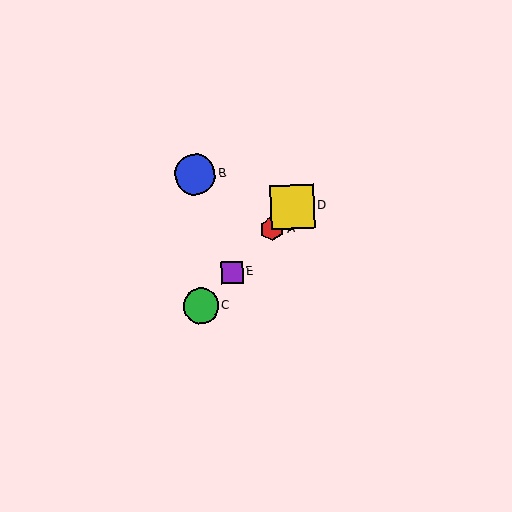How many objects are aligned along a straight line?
4 objects (A, C, D, E) are aligned along a straight line.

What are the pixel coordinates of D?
Object D is at (292, 207).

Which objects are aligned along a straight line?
Objects A, C, D, E are aligned along a straight line.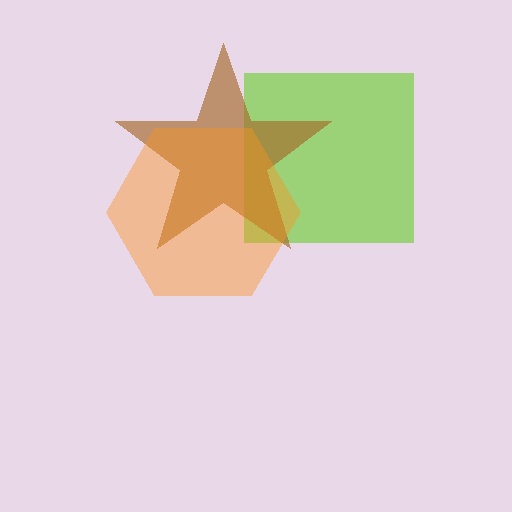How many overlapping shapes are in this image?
There are 3 overlapping shapes in the image.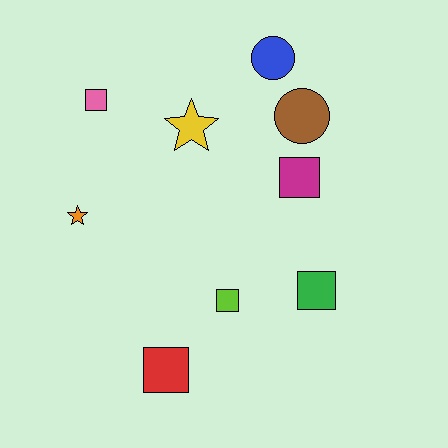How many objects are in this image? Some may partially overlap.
There are 9 objects.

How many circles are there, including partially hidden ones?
There are 2 circles.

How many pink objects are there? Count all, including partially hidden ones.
There is 1 pink object.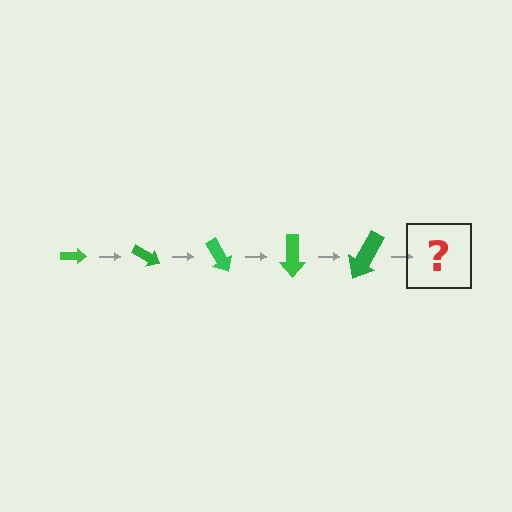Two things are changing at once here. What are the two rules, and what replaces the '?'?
The two rules are that the arrow grows larger each step and it rotates 30 degrees each step. The '?' should be an arrow, larger than the previous one and rotated 150 degrees from the start.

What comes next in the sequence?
The next element should be an arrow, larger than the previous one and rotated 150 degrees from the start.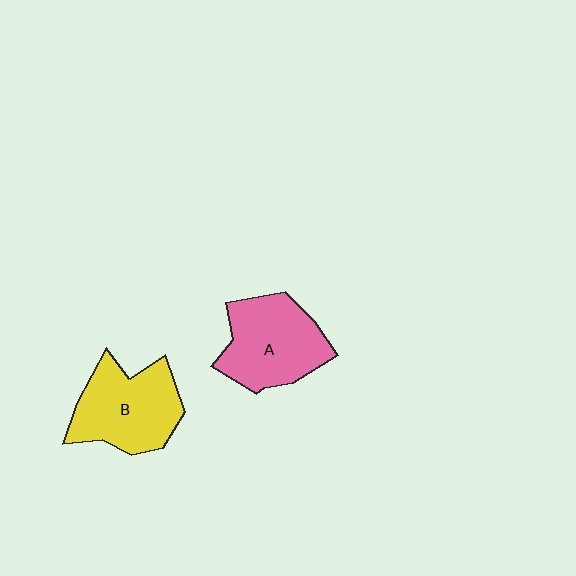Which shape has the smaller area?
Shape A (pink).